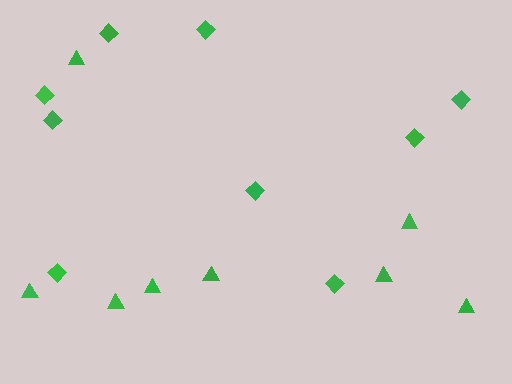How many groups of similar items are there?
There are 2 groups: one group of triangles (8) and one group of diamonds (9).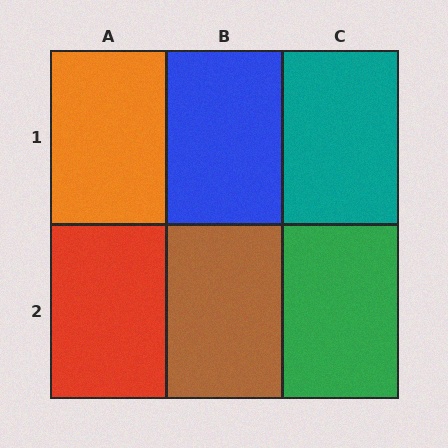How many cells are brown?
1 cell is brown.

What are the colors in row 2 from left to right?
Red, brown, green.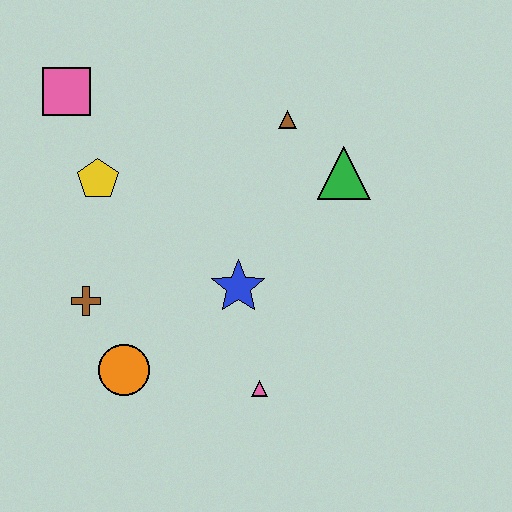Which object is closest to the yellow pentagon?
The pink square is closest to the yellow pentagon.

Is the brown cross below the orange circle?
No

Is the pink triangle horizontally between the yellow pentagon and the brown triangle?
Yes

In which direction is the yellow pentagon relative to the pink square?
The yellow pentagon is below the pink square.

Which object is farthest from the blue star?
The pink square is farthest from the blue star.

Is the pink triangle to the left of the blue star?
No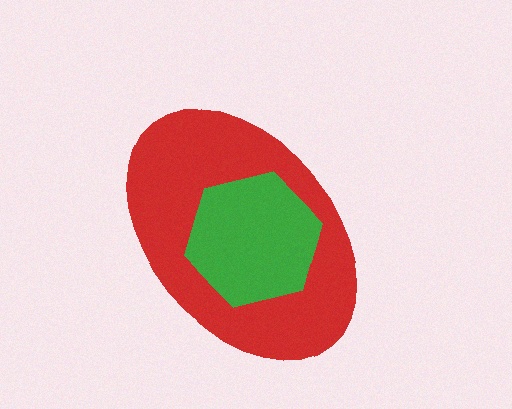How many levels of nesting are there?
2.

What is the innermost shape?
The green hexagon.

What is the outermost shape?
The red ellipse.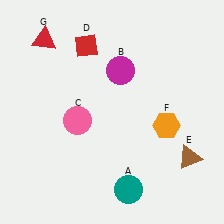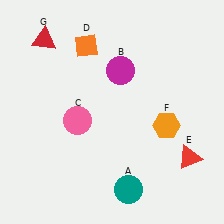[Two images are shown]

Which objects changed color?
D changed from red to orange. E changed from brown to red.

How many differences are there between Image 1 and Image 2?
There are 2 differences between the two images.